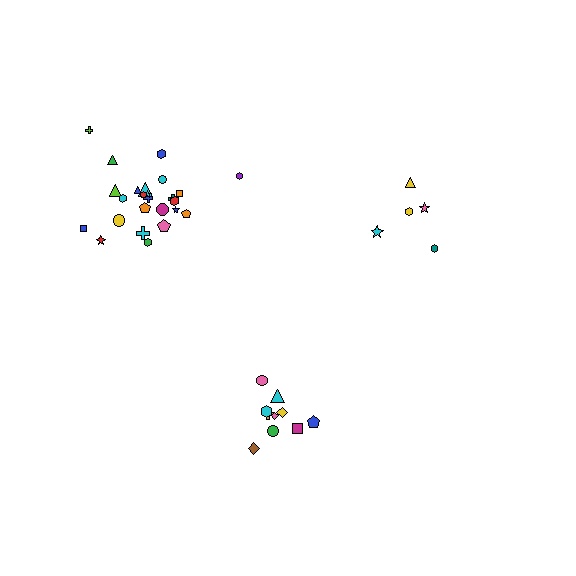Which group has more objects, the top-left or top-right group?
The top-left group.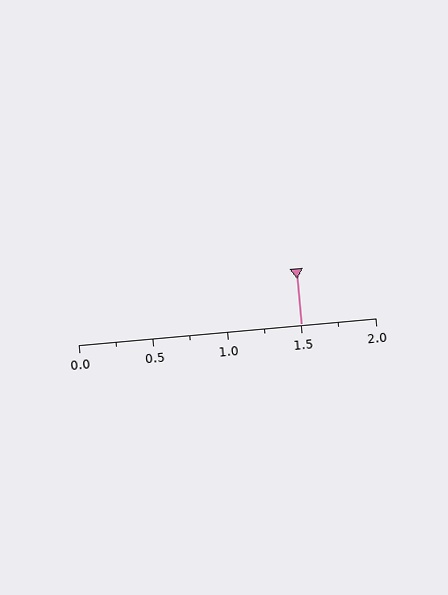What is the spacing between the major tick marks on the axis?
The major ticks are spaced 0.5 apart.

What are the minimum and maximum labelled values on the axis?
The axis runs from 0.0 to 2.0.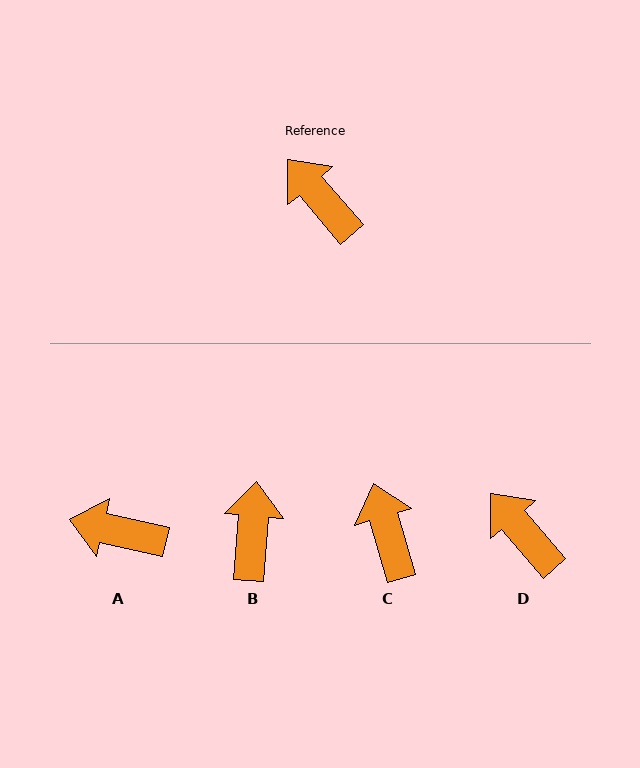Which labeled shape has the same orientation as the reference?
D.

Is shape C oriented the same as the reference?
No, it is off by about 24 degrees.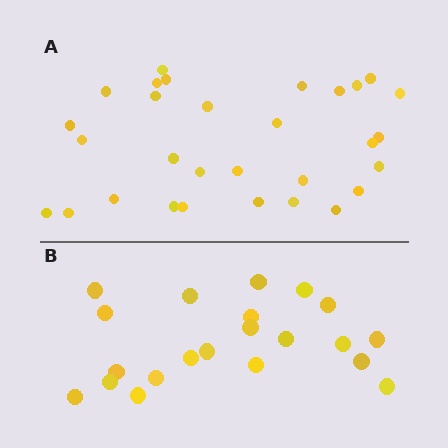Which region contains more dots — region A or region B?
Region A (the top region) has more dots.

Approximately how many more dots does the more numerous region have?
Region A has roughly 8 or so more dots than region B.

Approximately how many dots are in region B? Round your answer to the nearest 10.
About 20 dots. (The exact count is 21, which rounds to 20.)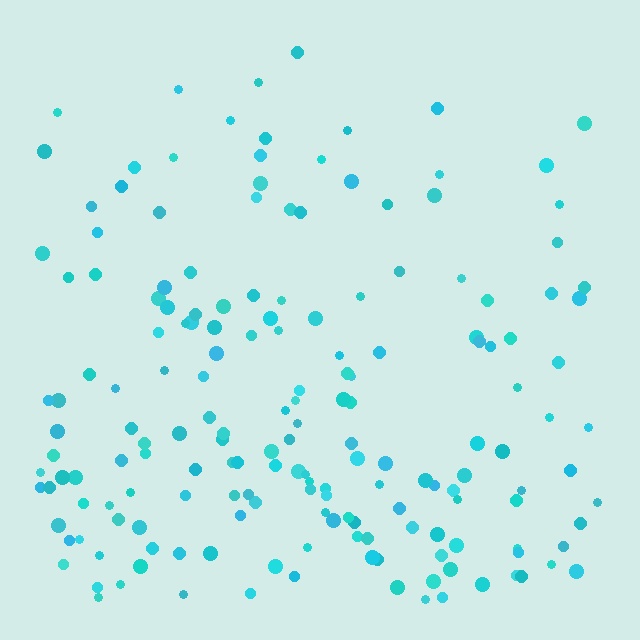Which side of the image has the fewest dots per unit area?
The top.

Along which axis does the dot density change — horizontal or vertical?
Vertical.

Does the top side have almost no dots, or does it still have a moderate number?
Still a moderate number, just noticeably fewer than the bottom.